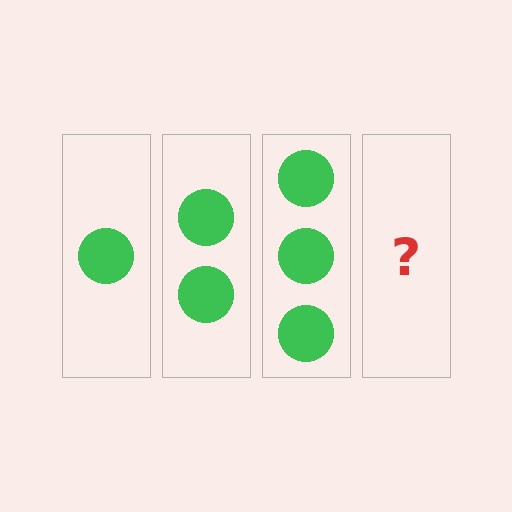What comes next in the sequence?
The next element should be 4 circles.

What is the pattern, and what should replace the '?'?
The pattern is that each step adds one more circle. The '?' should be 4 circles.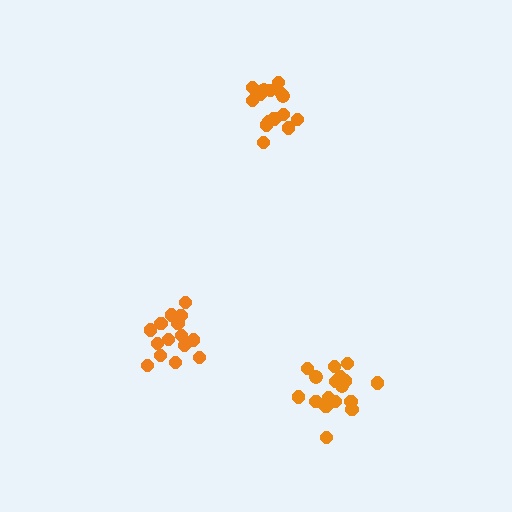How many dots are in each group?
Group 1: 17 dots, Group 2: 16 dots, Group 3: 15 dots (48 total).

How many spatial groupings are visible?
There are 3 spatial groupings.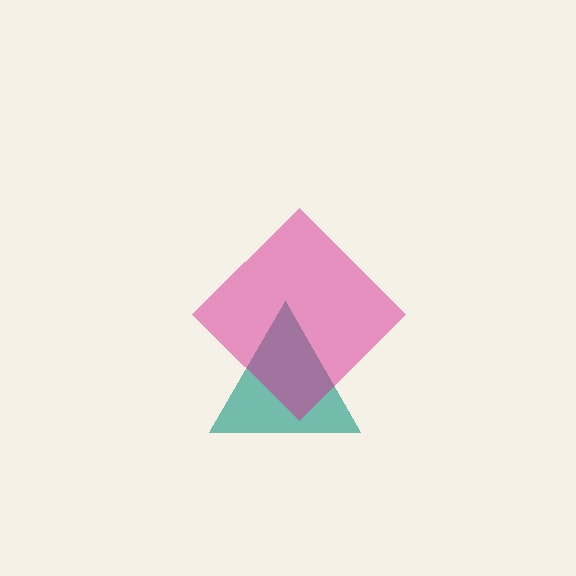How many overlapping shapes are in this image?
There are 2 overlapping shapes in the image.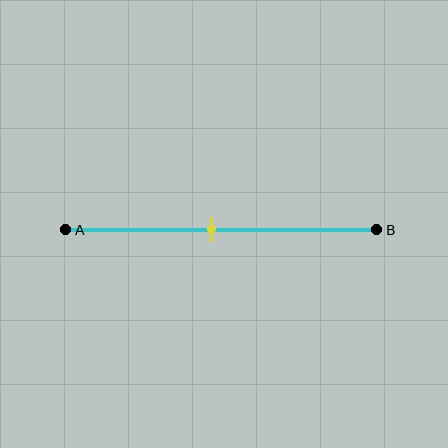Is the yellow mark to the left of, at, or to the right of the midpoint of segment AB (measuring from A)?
The yellow mark is to the left of the midpoint of segment AB.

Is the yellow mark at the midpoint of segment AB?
No, the mark is at about 45% from A, not at the 50% midpoint.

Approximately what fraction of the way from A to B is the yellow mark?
The yellow mark is approximately 45% of the way from A to B.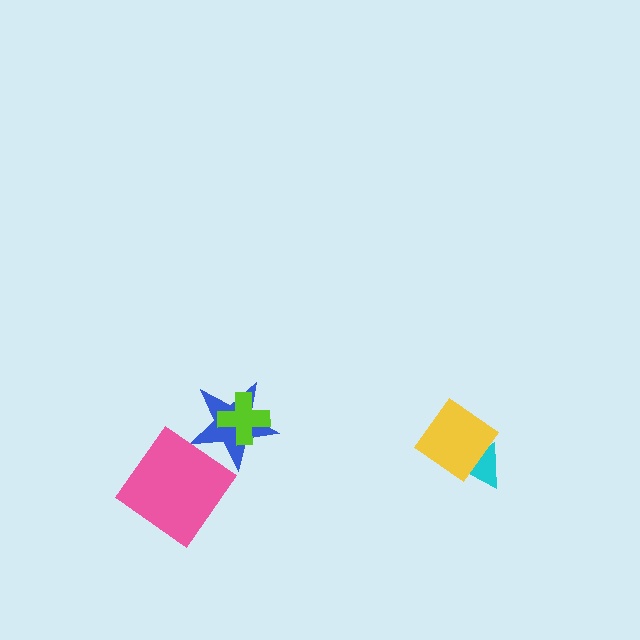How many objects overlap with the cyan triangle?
1 object overlaps with the cyan triangle.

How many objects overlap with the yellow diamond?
1 object overlaps with the yellow diamond.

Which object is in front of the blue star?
The lime cross is in front of the blue star.